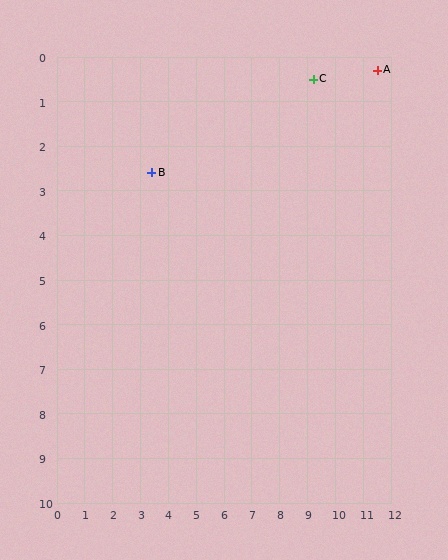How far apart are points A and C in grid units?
Points A and C are about 2.3 grid units apart.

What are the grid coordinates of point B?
Point B is at approximately (3.4, 2.6).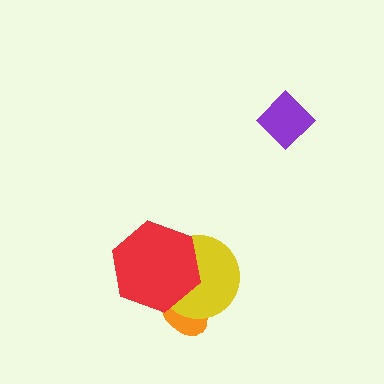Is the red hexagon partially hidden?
No, no other shape covers it.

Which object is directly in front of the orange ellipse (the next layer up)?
The yellow circle is directly in front of the orange ellipse.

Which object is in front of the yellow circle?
The red hexagon is in front of the yellow circle.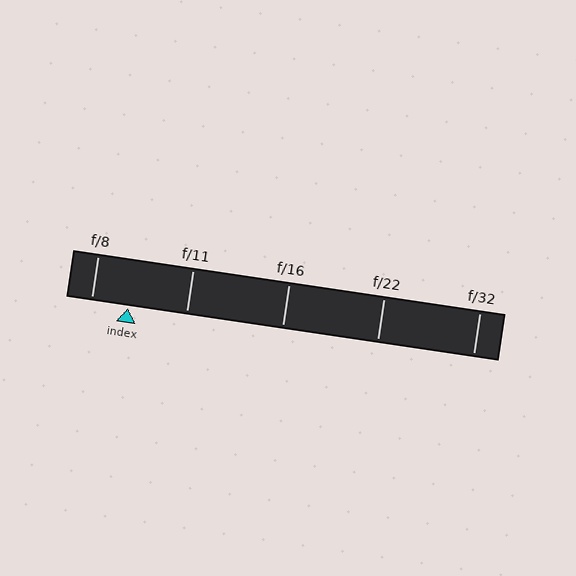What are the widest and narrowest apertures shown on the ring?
The widest aperture shown is f/8 and the narrowest is f/32.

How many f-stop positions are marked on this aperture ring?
There are 5 f-stop positions marked.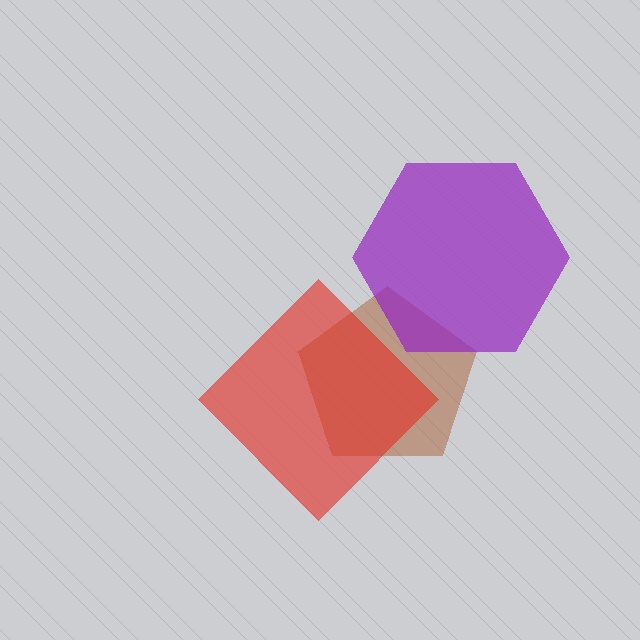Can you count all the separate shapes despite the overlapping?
Yes, there are 3 separate shapes.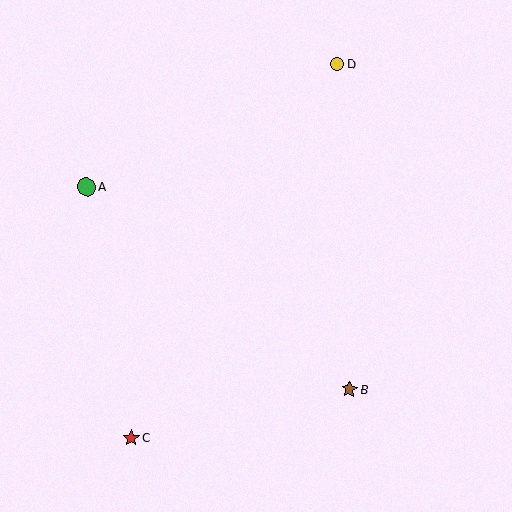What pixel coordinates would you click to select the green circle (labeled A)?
Click at (86, 187) to select the green circle A.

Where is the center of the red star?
The center of the red star is at (131, 438).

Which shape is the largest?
The green circle (labeled A) is the largest.